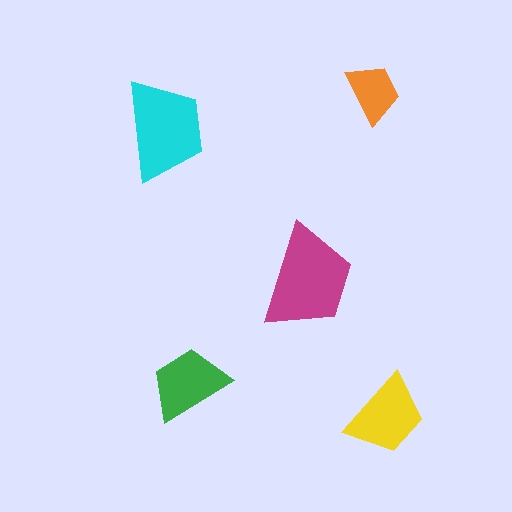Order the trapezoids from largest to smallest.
the magenta one, the cyan one, the yellow one, the green one, the orange one.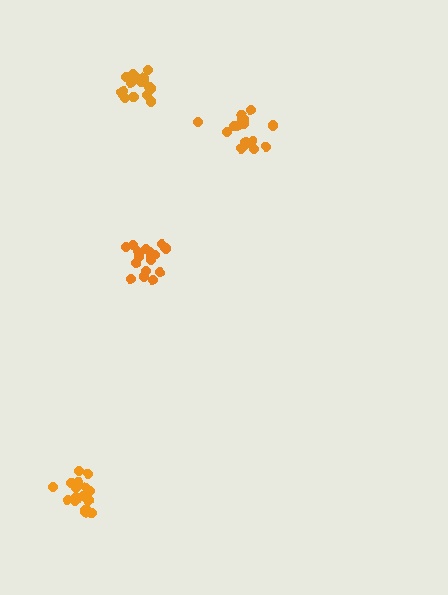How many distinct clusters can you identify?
There are 4 distinct clusters.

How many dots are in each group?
Group 1: 17 dots, Group 2: 17 dots, Group 3: 17 dots, Group 4: 18 dots (69 total).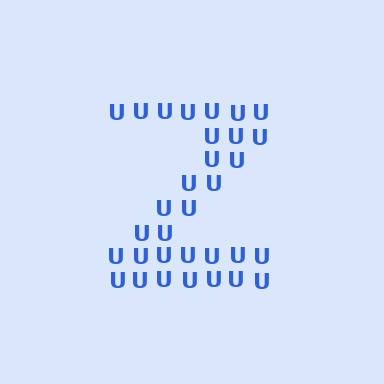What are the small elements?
The small elements are letter U's.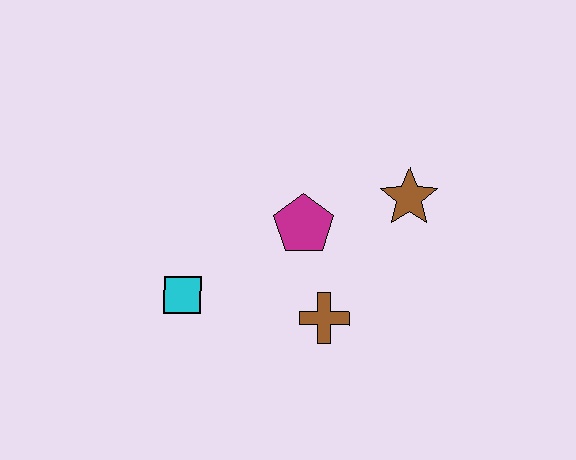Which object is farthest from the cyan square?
The brown star is farthest from the cyan square.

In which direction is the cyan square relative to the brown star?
The cyan square is to the left of the brown star.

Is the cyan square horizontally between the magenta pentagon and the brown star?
No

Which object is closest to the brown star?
The magenta pentagon is closest to the brown star.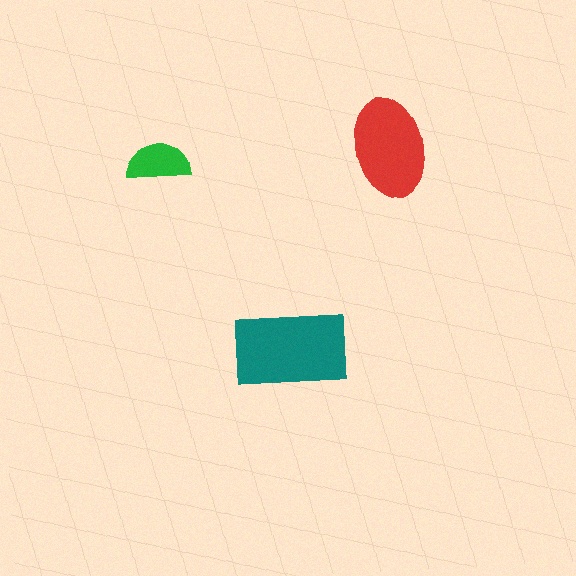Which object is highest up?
The red ellipse is topmost.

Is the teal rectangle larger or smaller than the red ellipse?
Larger.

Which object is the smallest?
The green semicircle.